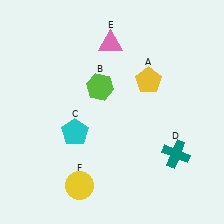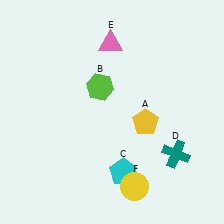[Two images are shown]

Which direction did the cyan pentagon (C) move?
The cyan pentagon (C) moved right.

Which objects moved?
The objects that moved are: the yellow pentagon (A), the cyan pentagon (C), the yellow circle (F).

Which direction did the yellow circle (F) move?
The yellow circle (F) moved right.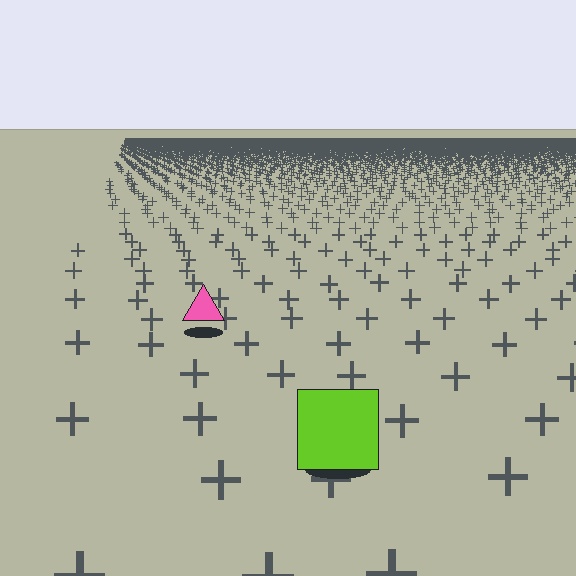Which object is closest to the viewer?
The lime square is closest. The texture marks near it are larger and more spread out.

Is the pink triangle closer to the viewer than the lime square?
No. The lime square is closer — you can tell from the texture gradient: the ground texture is coarser near it.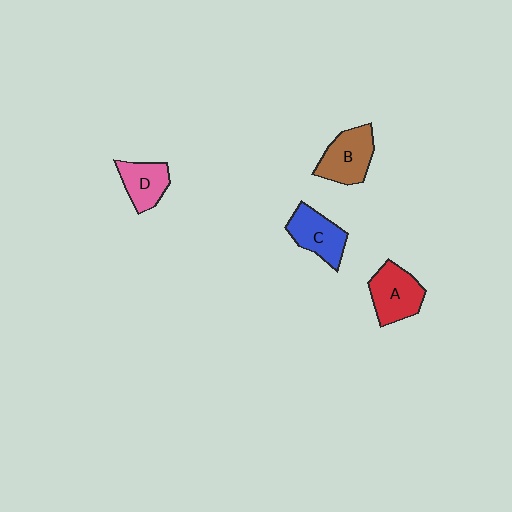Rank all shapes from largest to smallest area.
From largest to smallest: B (brown), A (red), C (blue), D (pink).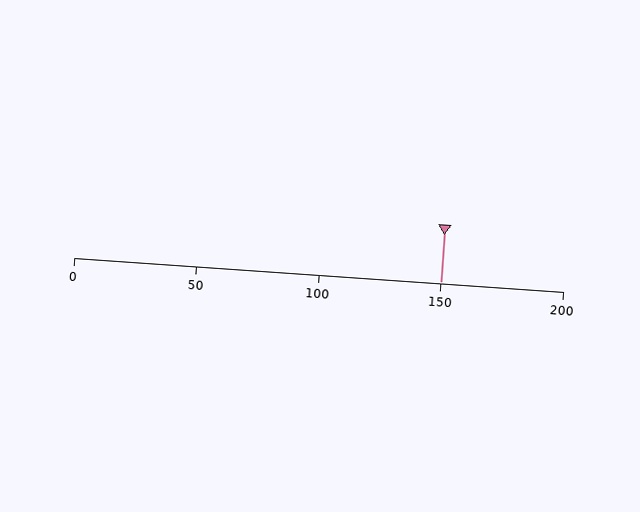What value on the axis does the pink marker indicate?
The marker indicates approximately 150.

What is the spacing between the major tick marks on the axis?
The major ticks are spaced 50 apart.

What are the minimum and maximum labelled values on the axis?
The axis runs from 0 to 200.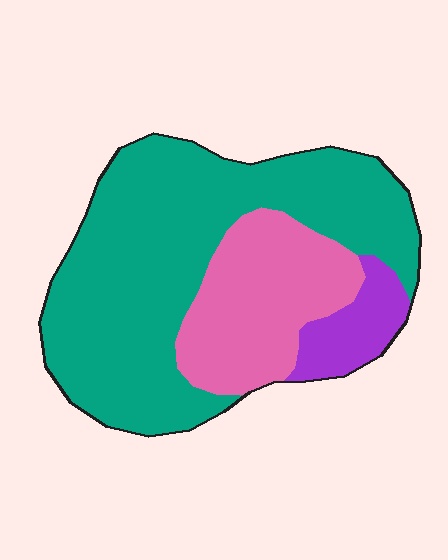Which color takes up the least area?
Purple, at roughly 10%.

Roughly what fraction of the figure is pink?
Pink takes up about one quarter (1/4) of the figure.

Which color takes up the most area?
Teal, at roughly 65%.